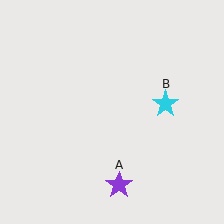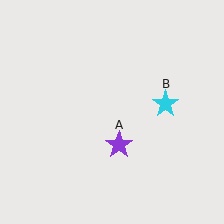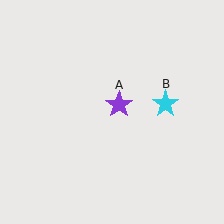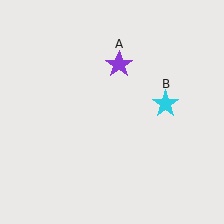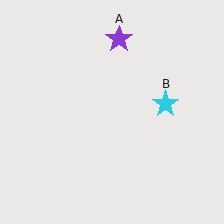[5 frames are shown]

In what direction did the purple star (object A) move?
The purple star (object A) moved up.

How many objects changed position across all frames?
1 object changed position: purple star (object A).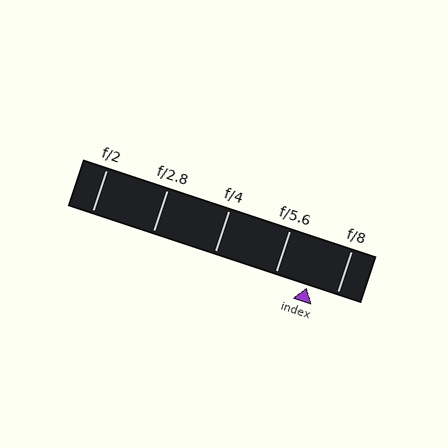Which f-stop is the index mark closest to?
The index mark is closest to f/8.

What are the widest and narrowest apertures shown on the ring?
The widest aperture shown is f/2 and the narrowest is f/8.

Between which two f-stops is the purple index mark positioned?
The index mark is between f/5.6 and f/8.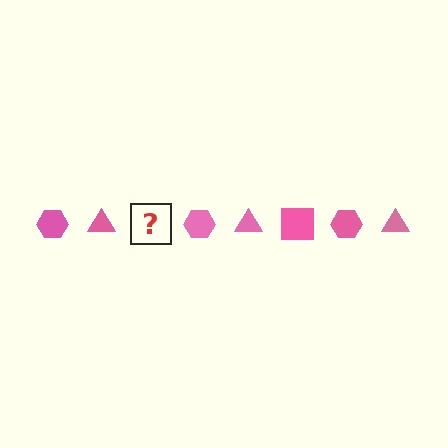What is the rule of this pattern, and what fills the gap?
The rule is that the pattern cycles through hexagon, triangle, square shapes in pink. The gap should be filled with a pink square.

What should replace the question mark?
The question mark should be replaced with a pink square.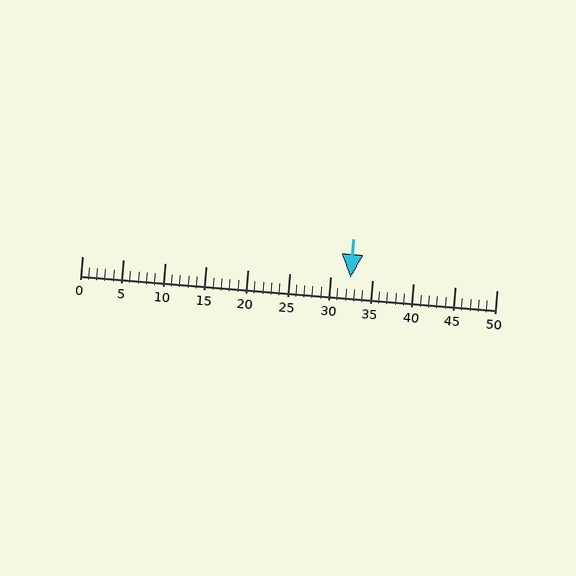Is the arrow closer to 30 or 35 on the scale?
The arrow is closer to 30.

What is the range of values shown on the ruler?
The ruler shows values from 0 to 50.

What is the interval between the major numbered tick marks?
The major tick marks are spaced 5 units apart.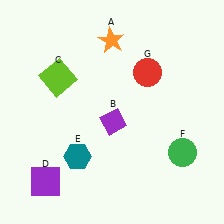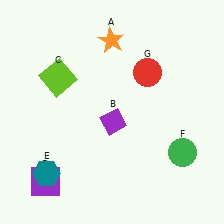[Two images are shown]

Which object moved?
The teal hexagon (E) moved left.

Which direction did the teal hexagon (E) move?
The teal hexagon (E) moved left.